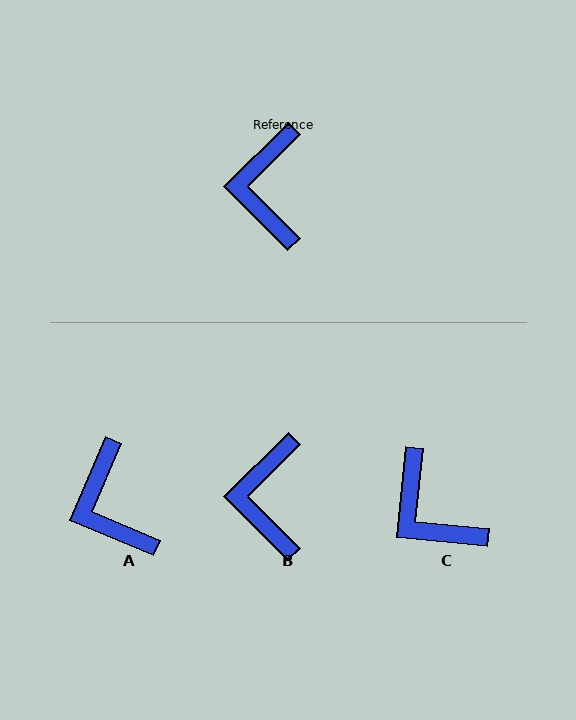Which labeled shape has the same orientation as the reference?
B.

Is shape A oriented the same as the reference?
No, it is off by about 22 degrees.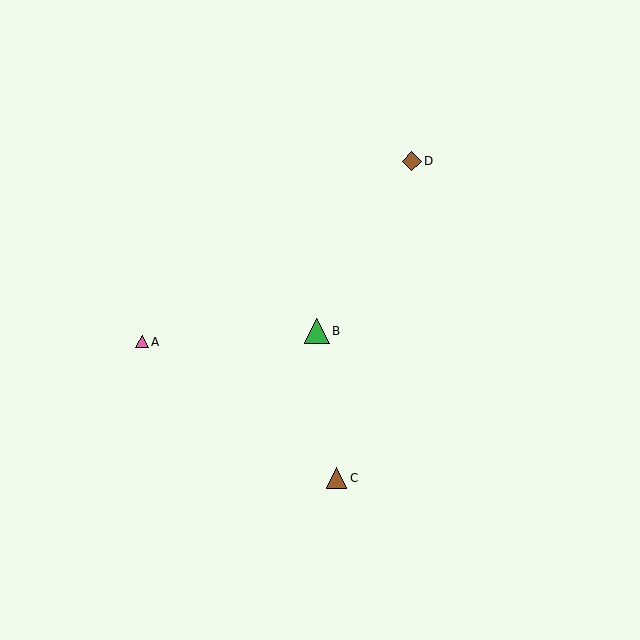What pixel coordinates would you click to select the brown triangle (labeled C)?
Click at (336, 478) to select the brown triangle C.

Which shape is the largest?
The green triangle (labeled B) is the largest.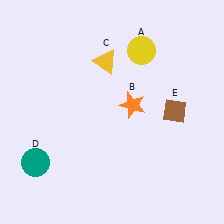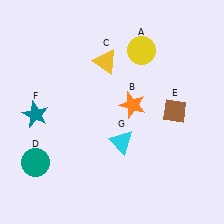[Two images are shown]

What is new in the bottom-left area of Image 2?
A teal star (F) was added in the bottom-left area of Image 2.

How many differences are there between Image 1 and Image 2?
There are 2 differences between the two images.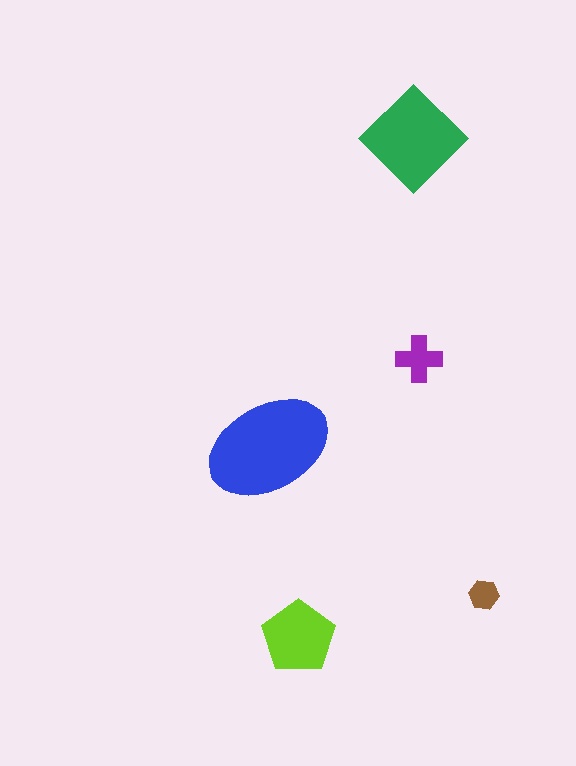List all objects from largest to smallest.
The blue ellipse, the green diamond, the lime pentagon, the purple cross, the brown hexagon.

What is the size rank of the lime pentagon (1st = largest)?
3rd.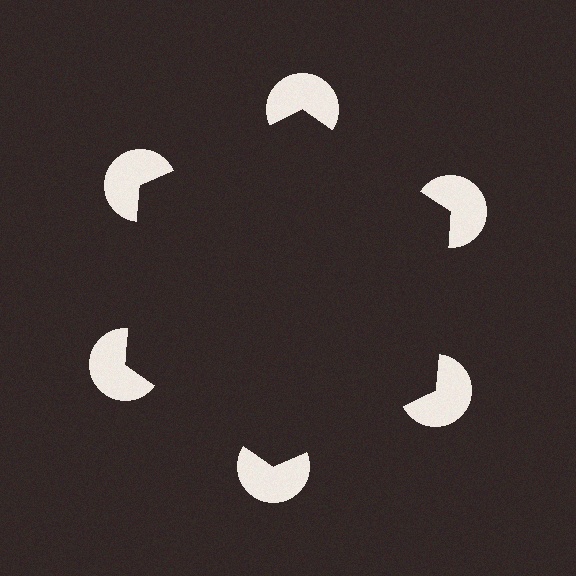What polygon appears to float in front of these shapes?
An illusory hexagon — its edges are inferred from the aligned wedge cuts in the pac-man discs, not physically drawn.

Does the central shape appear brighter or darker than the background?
It typically appears slightly darker than the background, even though no actual brightness change is drawn.